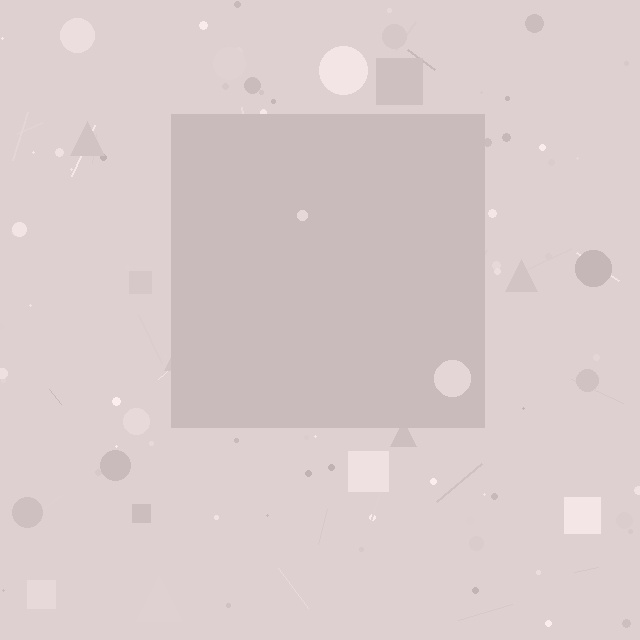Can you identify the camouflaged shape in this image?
The camouflaged shape is a square.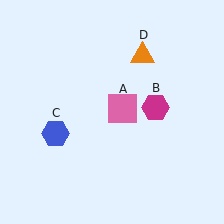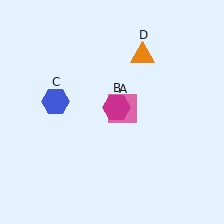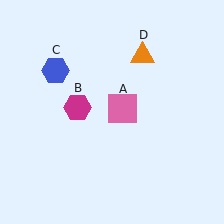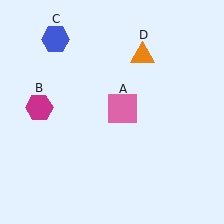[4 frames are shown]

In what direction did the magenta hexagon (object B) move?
The magenta hexagon (object B) moved left.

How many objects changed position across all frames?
2 objects changed position: magenta hexagon (object B), blue hexagon (object C).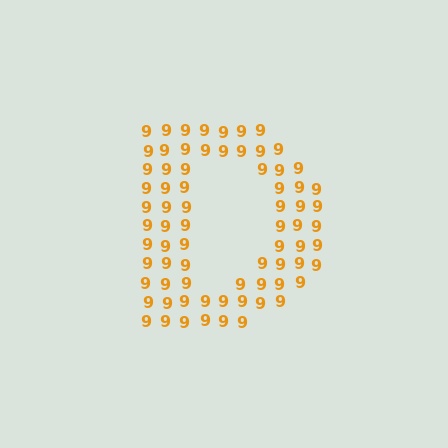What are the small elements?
The small elements are digit 9's.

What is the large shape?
The large shape is the letter D.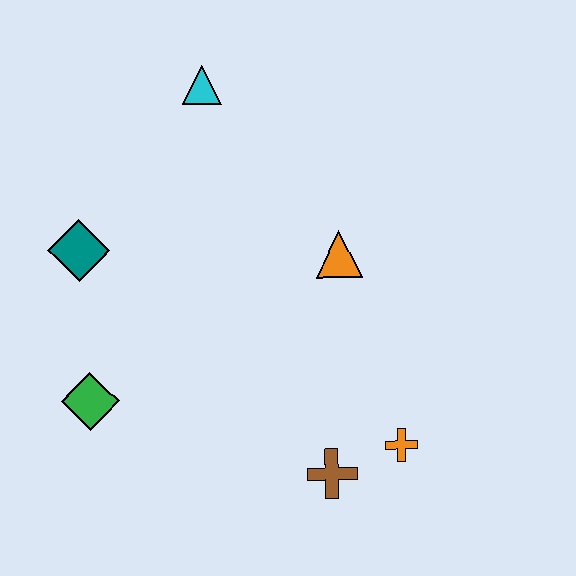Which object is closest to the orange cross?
The brown cross is closest to the orange cross.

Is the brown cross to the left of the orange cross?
Yes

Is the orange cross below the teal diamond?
Yes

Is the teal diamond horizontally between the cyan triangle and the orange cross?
No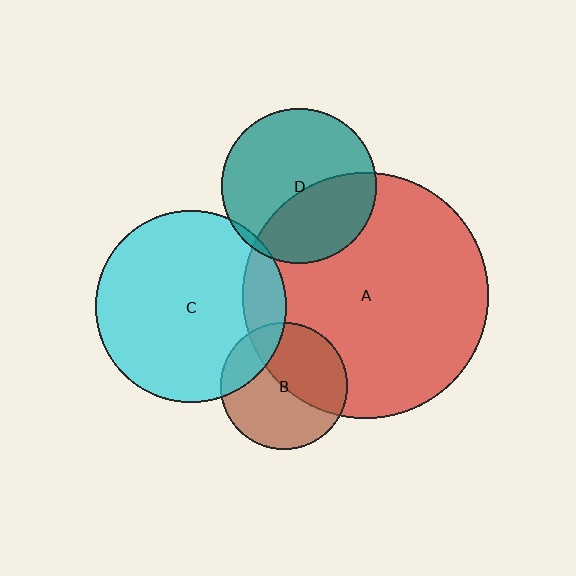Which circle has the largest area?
Circle A (red).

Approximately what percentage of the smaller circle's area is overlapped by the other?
Approximately 40%.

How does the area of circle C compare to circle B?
Approximately 2.3 times.